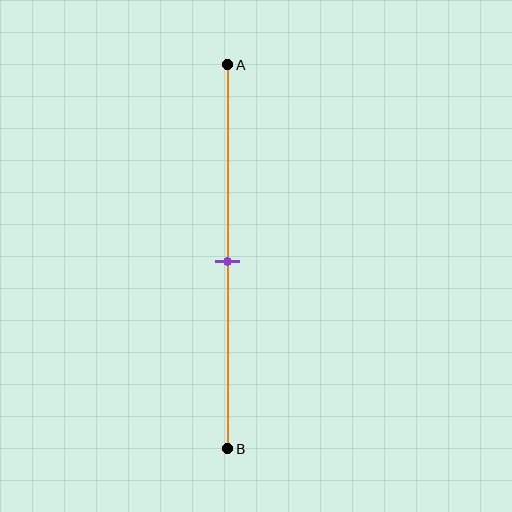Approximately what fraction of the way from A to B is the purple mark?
The purple mark is approximately 50% of the way from A to B.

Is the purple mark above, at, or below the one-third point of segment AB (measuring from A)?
The purple mark is below the one-third point of segment AB.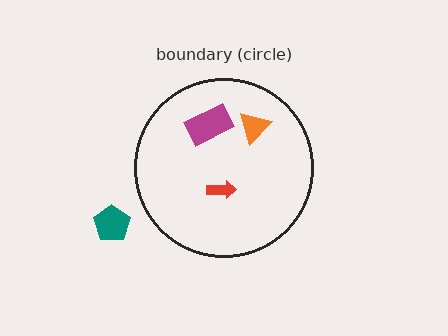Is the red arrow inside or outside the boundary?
Inside.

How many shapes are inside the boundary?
3 inside, 1 outside.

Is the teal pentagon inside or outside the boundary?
Outside.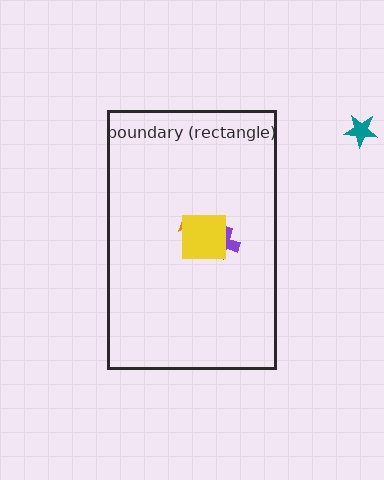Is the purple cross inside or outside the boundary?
Inside.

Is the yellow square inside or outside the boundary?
Inside.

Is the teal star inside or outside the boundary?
Outside.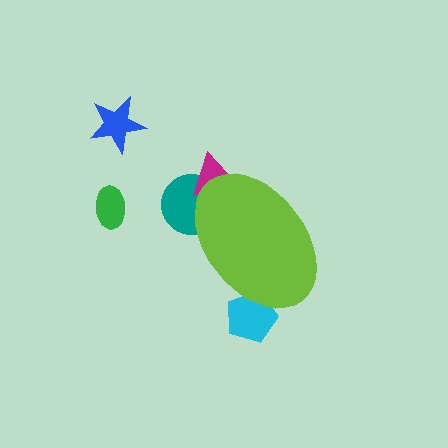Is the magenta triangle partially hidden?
Yes, the magenta triangle is partially hidden behind the lime ellipse.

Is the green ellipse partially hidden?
No, the green ellipse is fully visible.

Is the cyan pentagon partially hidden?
Yes, the cyan pentagon is partially hidden behind the lime ellipse.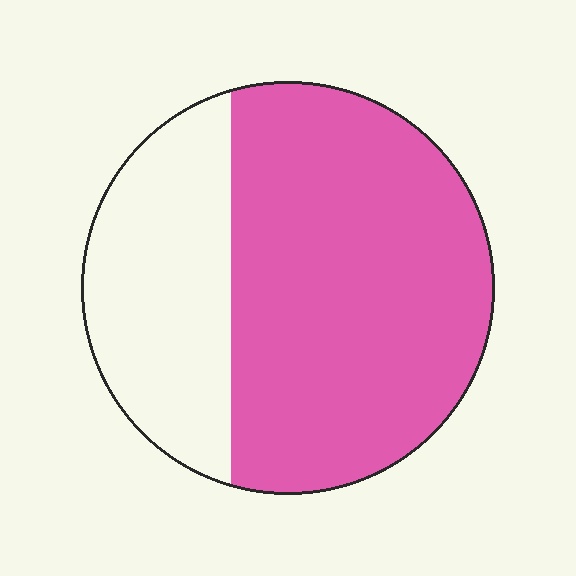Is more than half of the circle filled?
Yes.